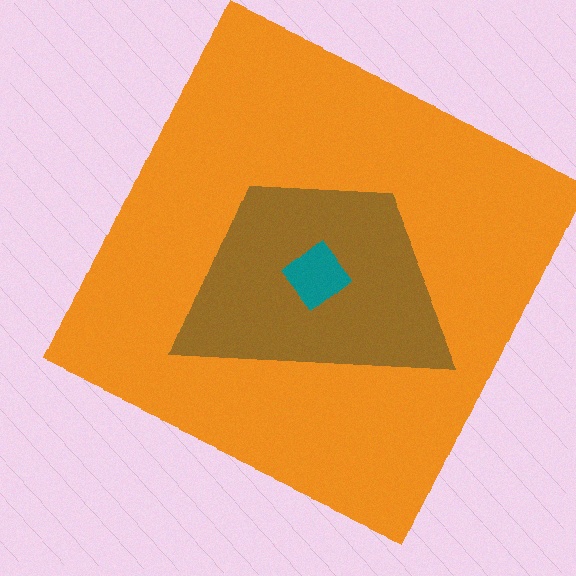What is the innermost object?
The teal diamond.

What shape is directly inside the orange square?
The brown trapezoid.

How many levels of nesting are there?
3.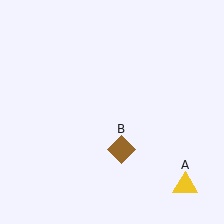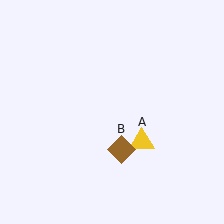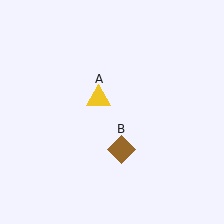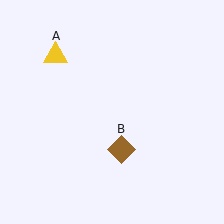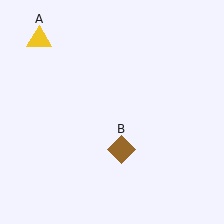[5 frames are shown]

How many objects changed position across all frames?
1 object changed position: yellow triangle (object A).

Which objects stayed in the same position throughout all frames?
Brown diamond (object B) remained stationary.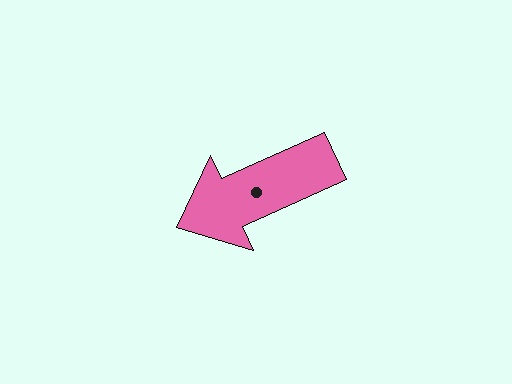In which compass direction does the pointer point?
Southwest.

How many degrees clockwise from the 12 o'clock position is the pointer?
Approximately 246 degrees.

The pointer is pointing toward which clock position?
Roughly 8 o'clock.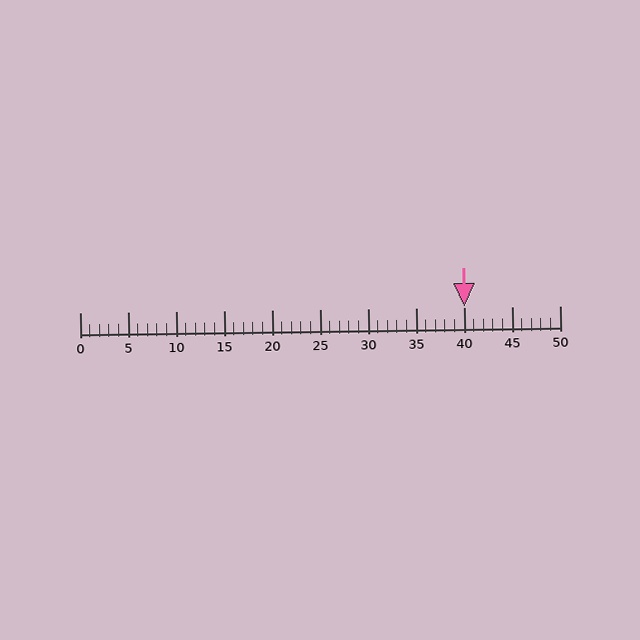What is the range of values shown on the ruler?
The ruler shows values from 0 to 50.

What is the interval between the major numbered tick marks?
The major tick marks are spaced 5 units apart.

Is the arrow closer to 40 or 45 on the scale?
The arrow is closer to 40.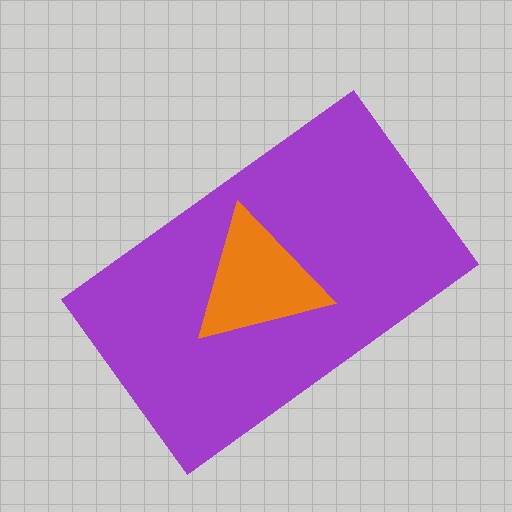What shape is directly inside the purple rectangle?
The orange triangle.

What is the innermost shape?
The orange triangle.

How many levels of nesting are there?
2.